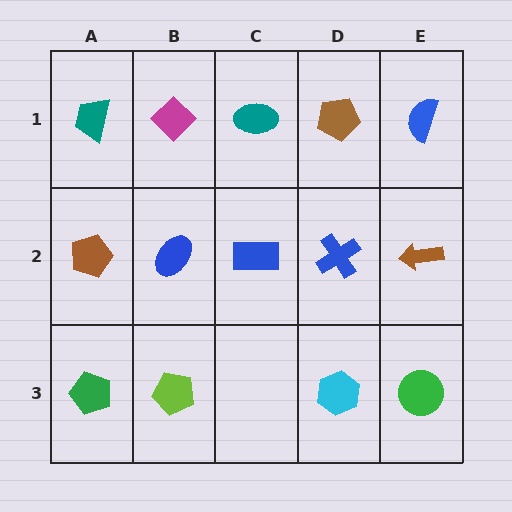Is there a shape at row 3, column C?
No, that cell is empty.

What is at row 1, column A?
A teal trapezoid.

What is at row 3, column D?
A cyan hexagon.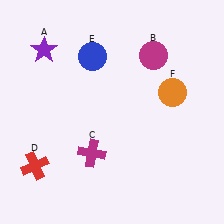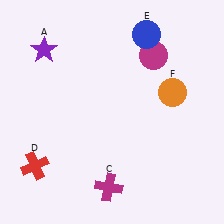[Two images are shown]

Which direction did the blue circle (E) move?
The blue circle (E) moved right.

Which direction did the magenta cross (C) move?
The magenta cross (C) moved down.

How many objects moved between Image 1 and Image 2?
2 objects moved between the two images.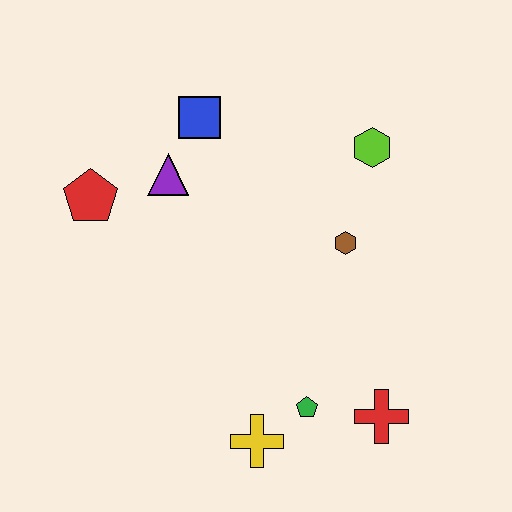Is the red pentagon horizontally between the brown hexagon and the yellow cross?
No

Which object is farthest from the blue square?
The red cross is farthest from the blue square.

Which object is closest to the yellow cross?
The green pentagon is closest to the yellow cross.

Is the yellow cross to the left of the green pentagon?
Yes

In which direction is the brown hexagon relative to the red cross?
The brown hexagon is above the red cross.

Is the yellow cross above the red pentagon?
No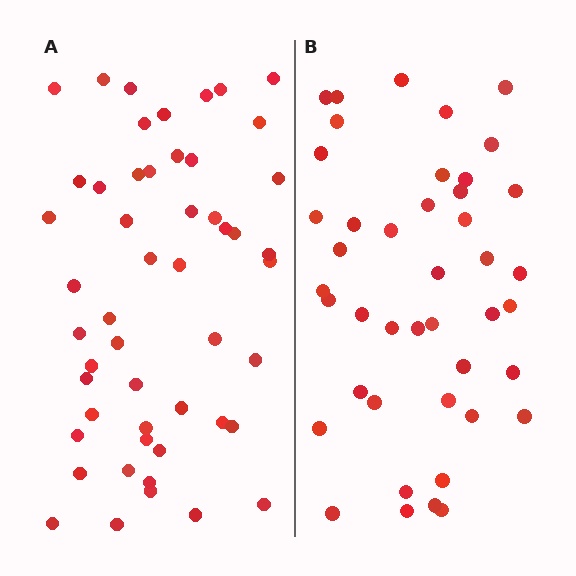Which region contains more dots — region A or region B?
Region A (the left region) has more dots.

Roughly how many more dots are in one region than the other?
Region A has roughly 8 or so more dots than region B.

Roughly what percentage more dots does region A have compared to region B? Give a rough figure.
About 20% more.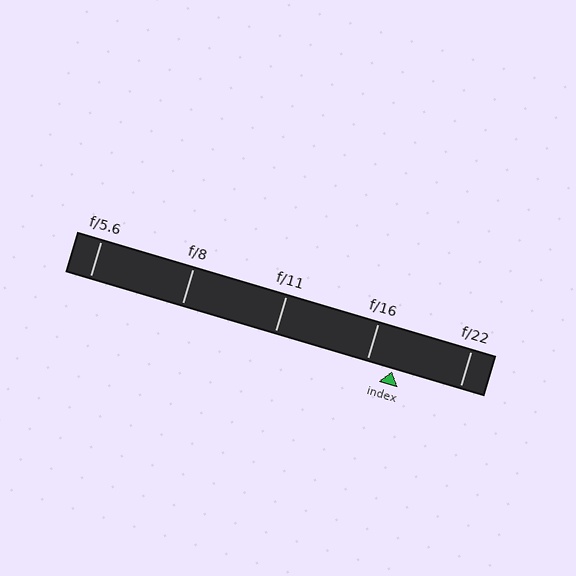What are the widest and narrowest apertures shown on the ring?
The widest aperture shown is f/5.6 and the narrowest is f/22.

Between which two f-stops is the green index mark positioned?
The index mark is between f/16 and f/22.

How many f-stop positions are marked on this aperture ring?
There are 5 f-stop positions marked.